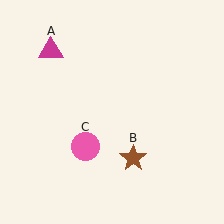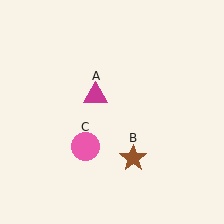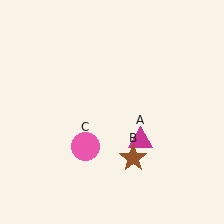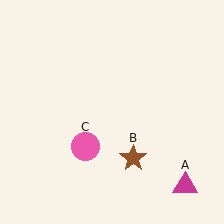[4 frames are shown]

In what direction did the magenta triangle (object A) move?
The magenta triangle (object A) moved down and to the right.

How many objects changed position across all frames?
1 object changed position: magenta triangle (object A).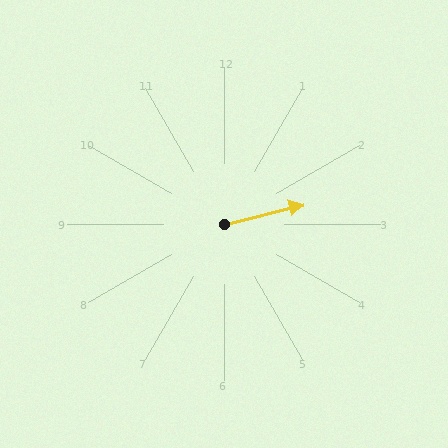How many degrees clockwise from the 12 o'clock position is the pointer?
Approximately 76 degrees.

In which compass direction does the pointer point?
East.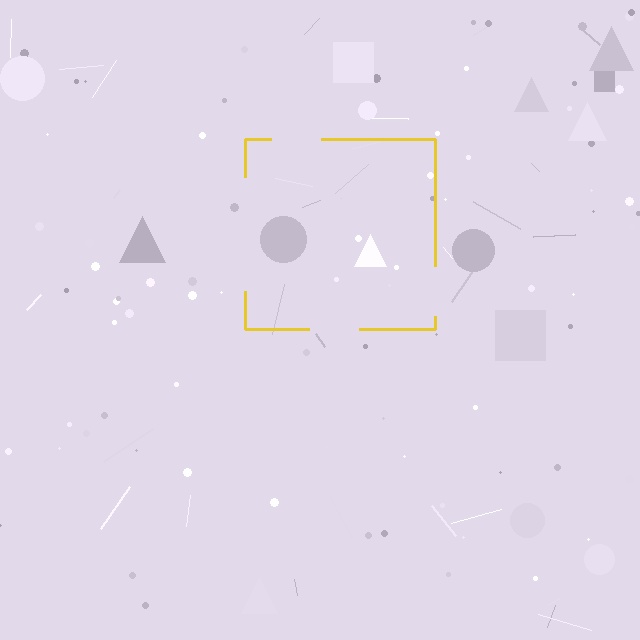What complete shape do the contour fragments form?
The contour fragments form a square.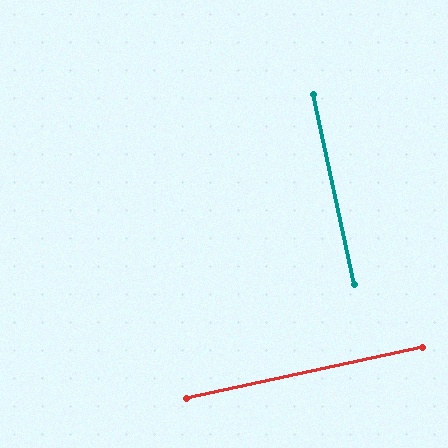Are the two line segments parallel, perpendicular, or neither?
Perpendicular — they meet at approximately 90°.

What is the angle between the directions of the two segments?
Approximately 90 degrees.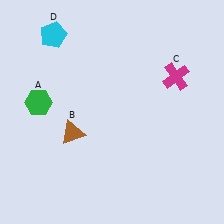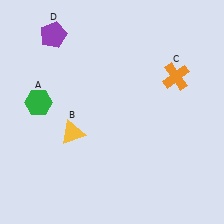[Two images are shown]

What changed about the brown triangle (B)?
In Image 1, B is brown. In Image 2, it changed to yellow.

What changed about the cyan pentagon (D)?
In Image 1, D is cyan. In Image 2, it changed to purple.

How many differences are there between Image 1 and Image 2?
There are 3 differences between the two images.